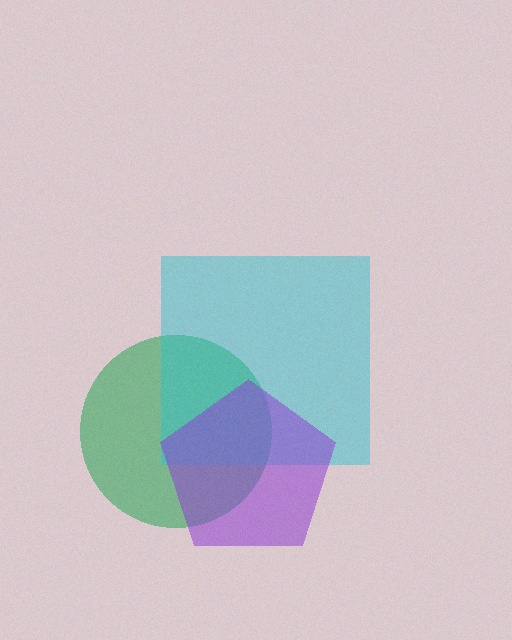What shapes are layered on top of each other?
The layered shapes are: a green circle, a cyan square, a purple pentagon.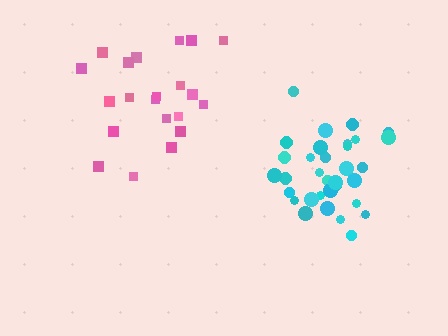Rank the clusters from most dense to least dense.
cyan, pink.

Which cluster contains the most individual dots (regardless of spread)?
Cyan (33).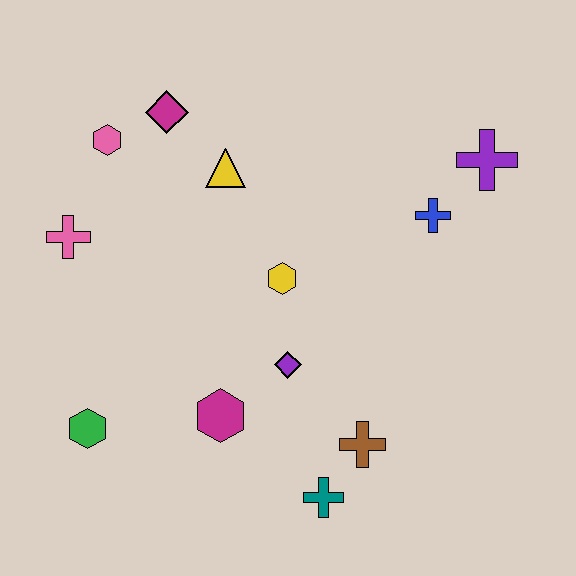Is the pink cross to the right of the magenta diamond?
No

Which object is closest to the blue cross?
The purple cross is closest to the blue cross.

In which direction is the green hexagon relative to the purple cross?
The green hexagon is to the left of the purple cross.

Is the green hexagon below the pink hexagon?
Yes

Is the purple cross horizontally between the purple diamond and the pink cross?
No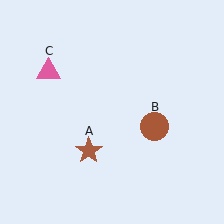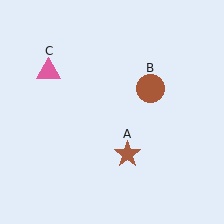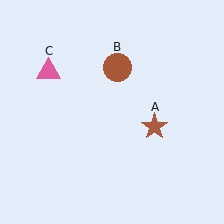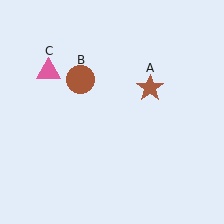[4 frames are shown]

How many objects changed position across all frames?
2 objects changed position: brown star (object A), brown circle (object B).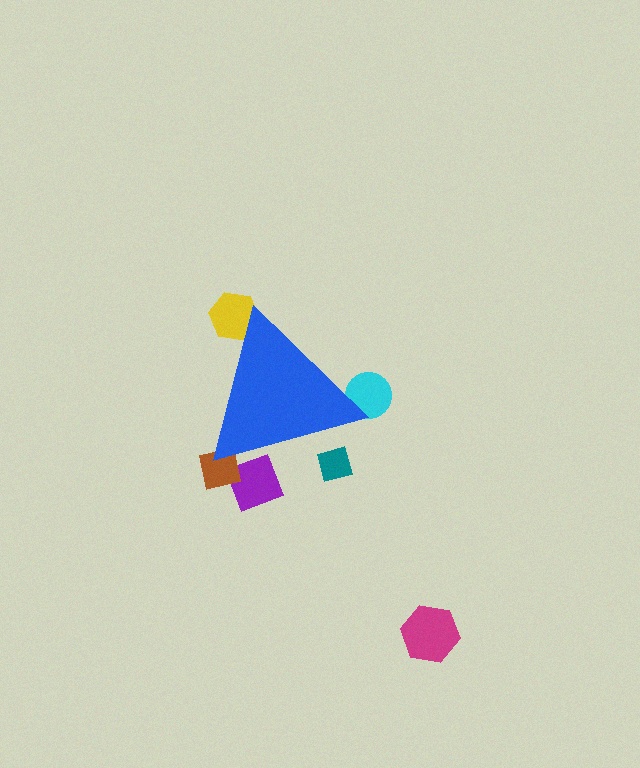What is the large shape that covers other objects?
A blue triangle.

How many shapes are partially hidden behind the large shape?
5 shapes are partially hidden.